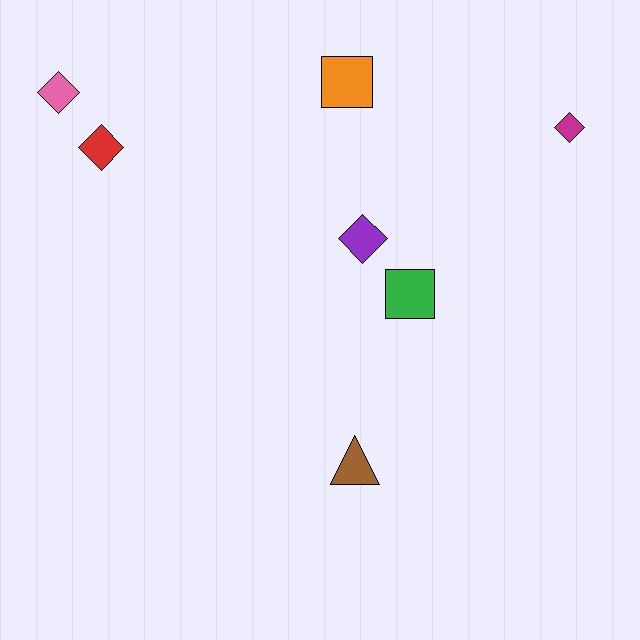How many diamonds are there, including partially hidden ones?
There are 4 diamonds.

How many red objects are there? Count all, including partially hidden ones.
There is 1 red object.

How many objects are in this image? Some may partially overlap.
There are 7 objects.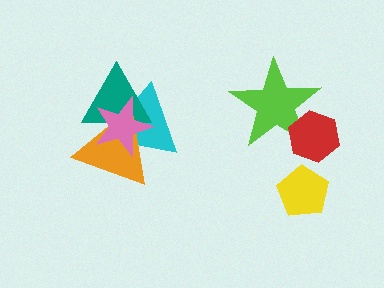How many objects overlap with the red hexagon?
1 object overlaps with the red hexagon.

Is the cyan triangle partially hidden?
Yes, it is partially covered by another shape.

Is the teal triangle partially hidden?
Yes, it is partially covered by another shape.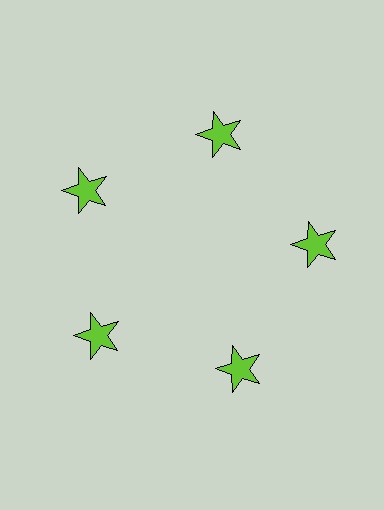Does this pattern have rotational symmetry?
Yes, this pattern has 5-fold rotational symmetry. It looks the same after rotating 72 degrees around the center.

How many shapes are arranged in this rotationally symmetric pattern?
There are 5 shapes, arranged in 5 groups of 1.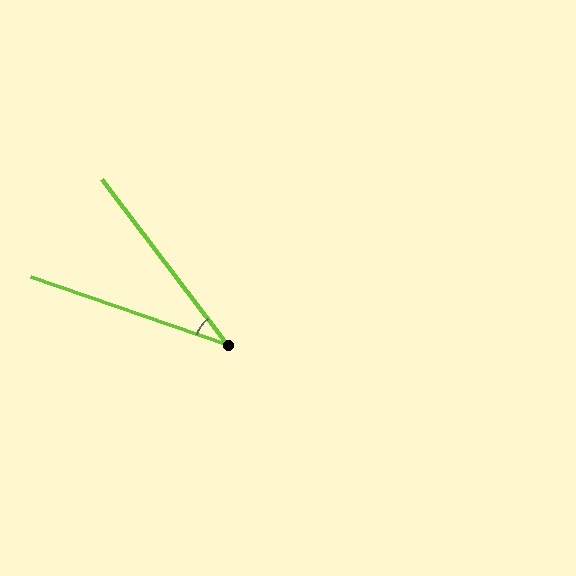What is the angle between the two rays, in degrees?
Approximately 34 degrees.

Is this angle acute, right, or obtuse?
It is acute.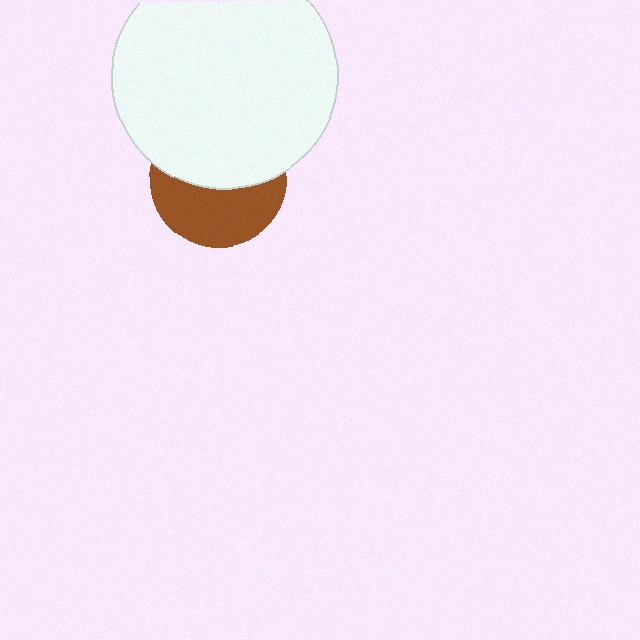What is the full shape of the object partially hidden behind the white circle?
The partially hidden object is a brown circle.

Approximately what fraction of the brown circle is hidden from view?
Roughly 53% of the brown circle is hidden behind the white circle.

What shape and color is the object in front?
The object in front is a white circle.